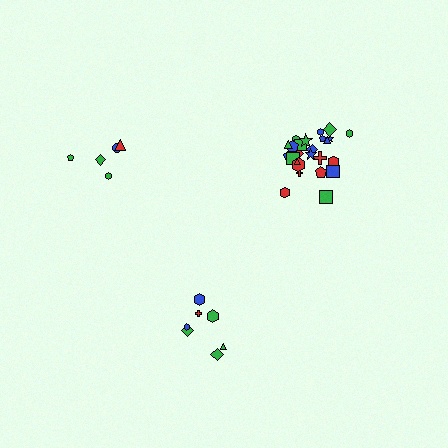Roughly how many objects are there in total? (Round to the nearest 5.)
Roughly 35 objects in total.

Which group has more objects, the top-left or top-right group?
The top-right group.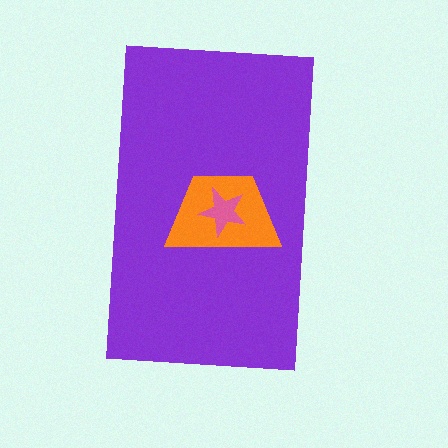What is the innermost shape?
The pink star.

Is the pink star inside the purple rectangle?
Yes.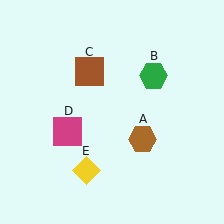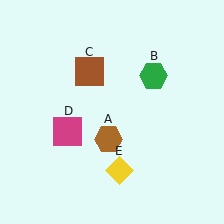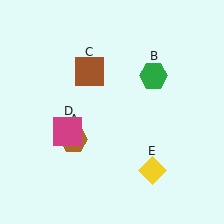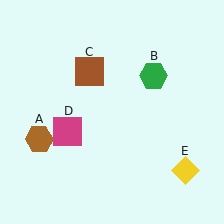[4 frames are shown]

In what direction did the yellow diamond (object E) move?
The yellow diamond (object E) moved right.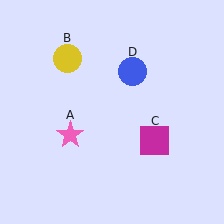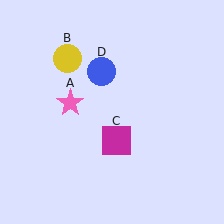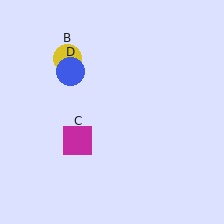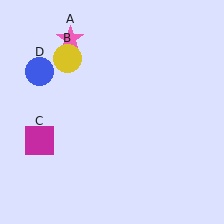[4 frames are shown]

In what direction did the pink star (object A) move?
The pink star (object A) moved up.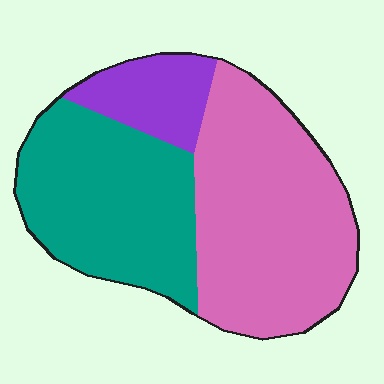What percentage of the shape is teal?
Teal covers roughly 40% of the shape.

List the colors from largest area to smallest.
From largest to smallest: pink, teal, purple.